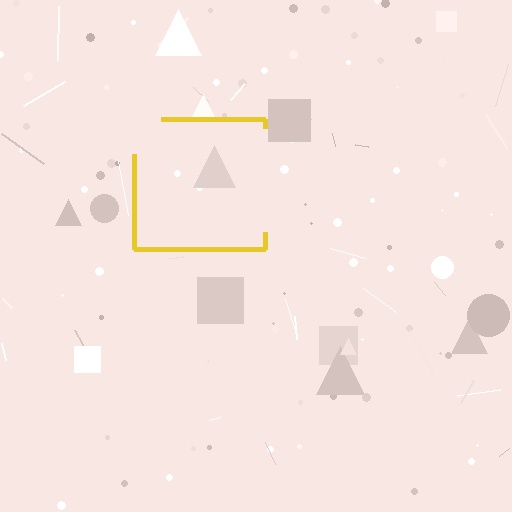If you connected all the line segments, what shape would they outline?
They would outline a square.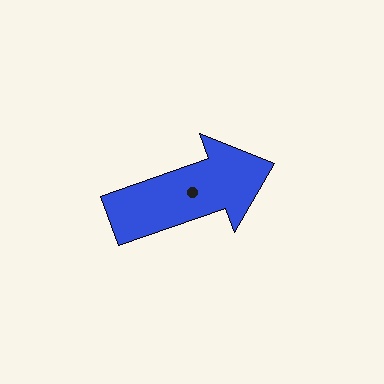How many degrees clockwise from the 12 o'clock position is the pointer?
Approximately 71 degrees.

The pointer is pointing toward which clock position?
Roughly 2 o'clock.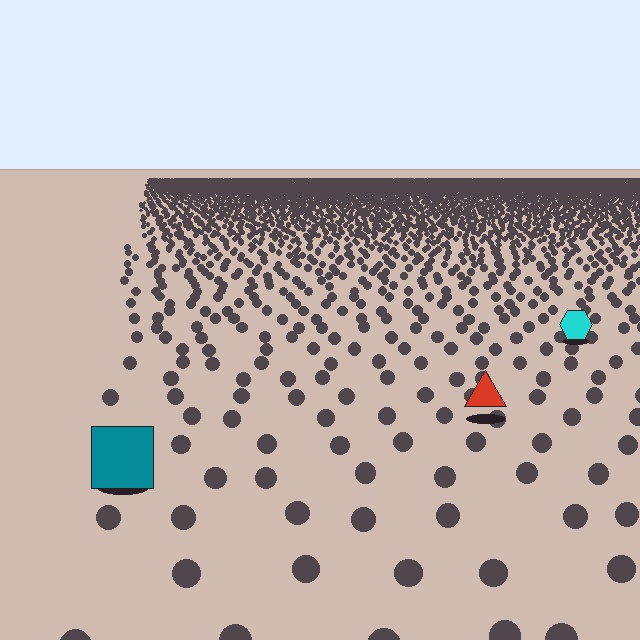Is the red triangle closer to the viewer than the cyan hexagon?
Yes. The red triangle is closer — you can tell from the texture gradient: the ground texture is coarser near it.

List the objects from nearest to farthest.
From nearest to farthest: the teal square, the red triangle, the cyan hexagon.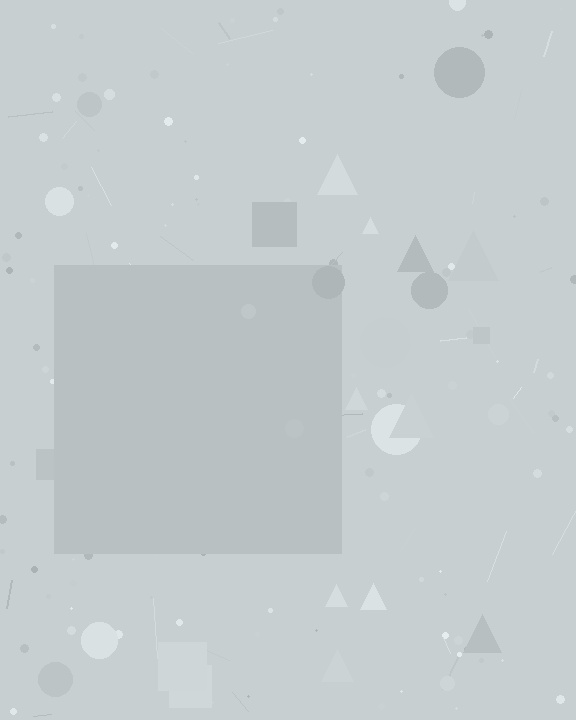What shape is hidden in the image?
A square is hidden in the image.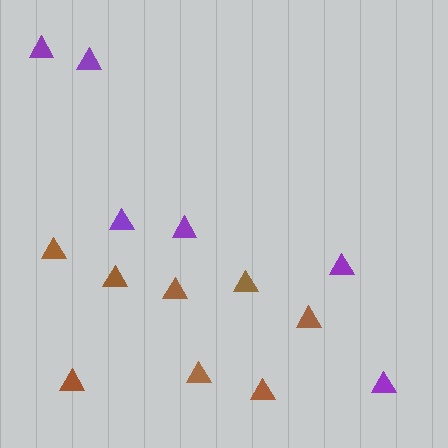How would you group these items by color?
There are 2 groups: one group of brown triangles (8) and one group of purple triangles (6).